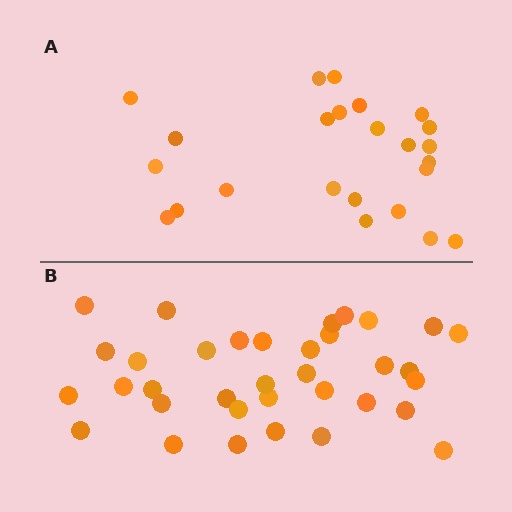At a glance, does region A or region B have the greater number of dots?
Region B (the bottom region) has more dots.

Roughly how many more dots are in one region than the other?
Region B has roughly 12 or so more dots than region A.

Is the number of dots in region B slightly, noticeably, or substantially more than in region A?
Region B has substantially more. The ratio is roughly 1.5 to 1.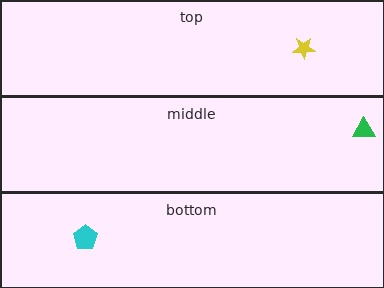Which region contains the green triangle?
The middle region.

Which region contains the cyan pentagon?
The bottom region.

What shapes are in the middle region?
The green triangle.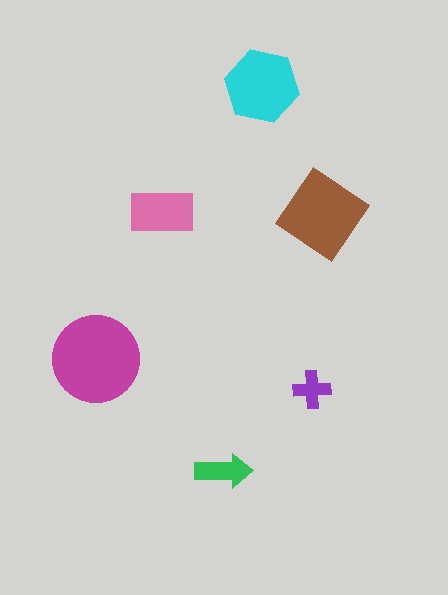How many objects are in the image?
There are 6 objects in the image.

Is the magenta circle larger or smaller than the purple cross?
Larger.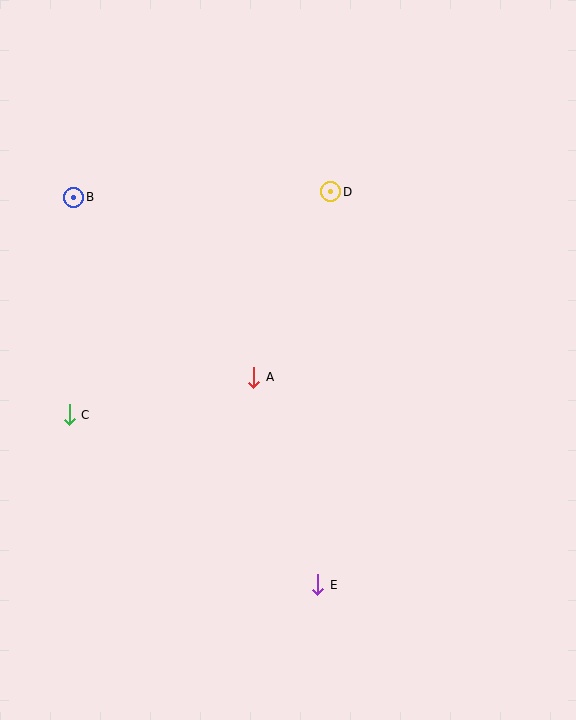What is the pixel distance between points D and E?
The distance between D and E is 393 pixels.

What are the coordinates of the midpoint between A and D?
The midpoint between A and D is at (292, 285).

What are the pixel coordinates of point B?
Point B is at (74, 197).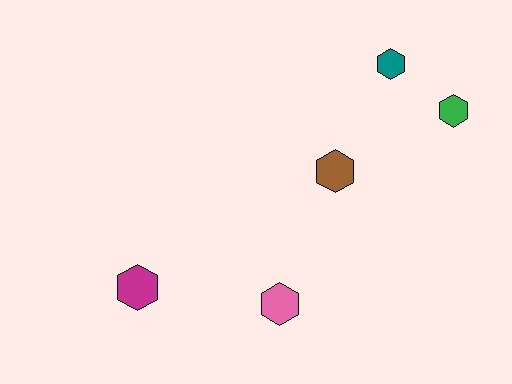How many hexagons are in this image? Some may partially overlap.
There are 5 hexagons.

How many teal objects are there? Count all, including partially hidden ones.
There is 1 teal object.